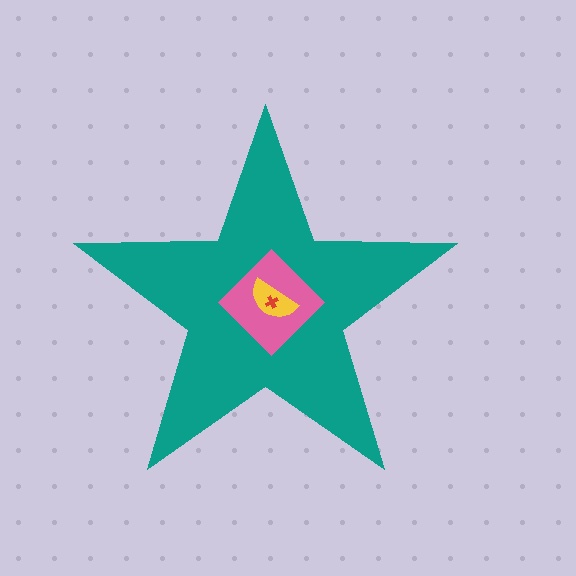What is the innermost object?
The red cross.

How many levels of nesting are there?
4.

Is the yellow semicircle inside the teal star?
Yes.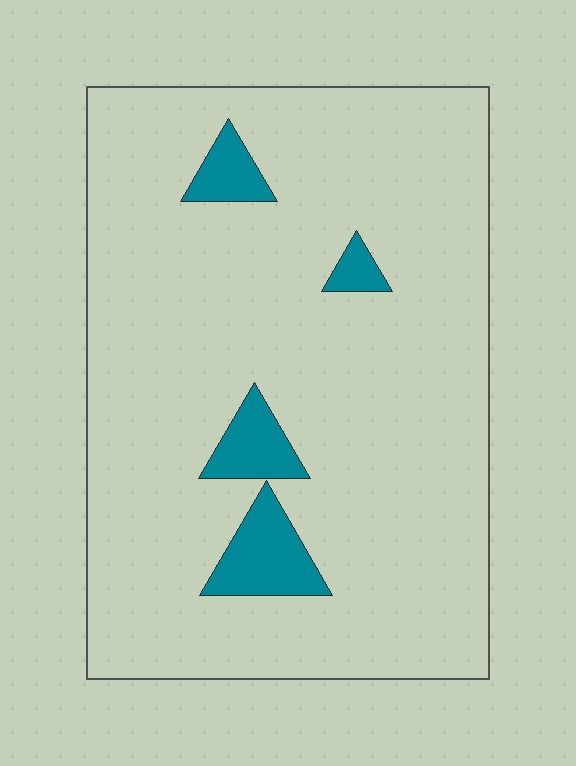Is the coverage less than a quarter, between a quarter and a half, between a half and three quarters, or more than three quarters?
Less than a quarter.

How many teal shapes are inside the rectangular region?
4.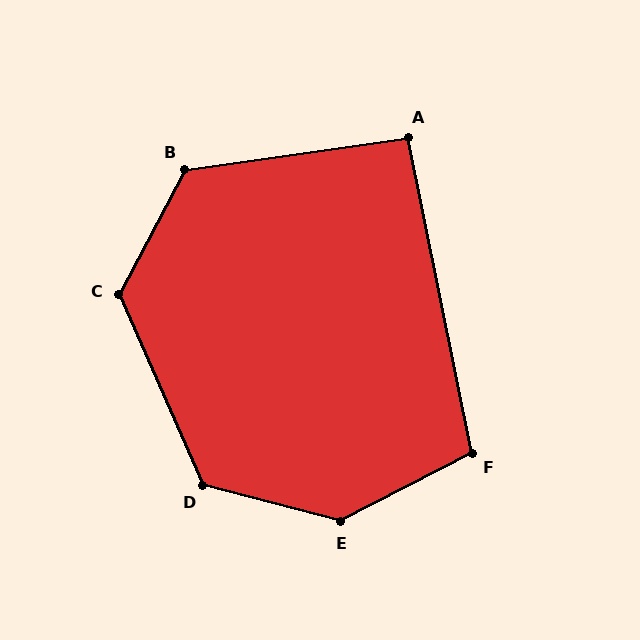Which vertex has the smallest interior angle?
A, at approximately 93 degrees.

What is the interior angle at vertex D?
Approximately 129 degrees (obtuse).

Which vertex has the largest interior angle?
E, at approximately 138 degrees.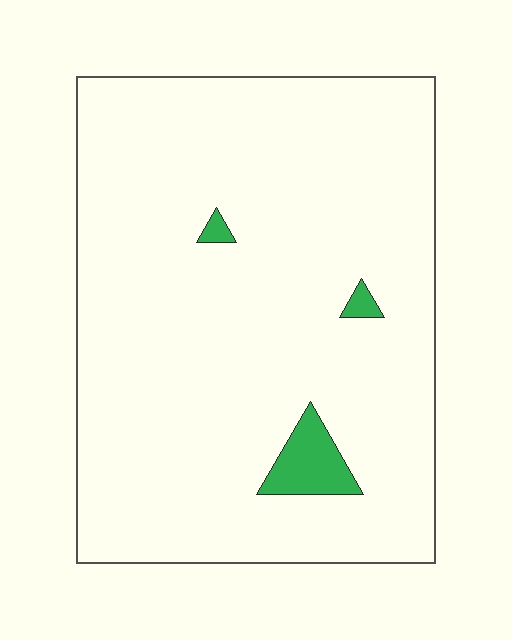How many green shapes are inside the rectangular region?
3.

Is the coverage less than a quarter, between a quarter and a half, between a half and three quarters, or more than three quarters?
Less than a quarter.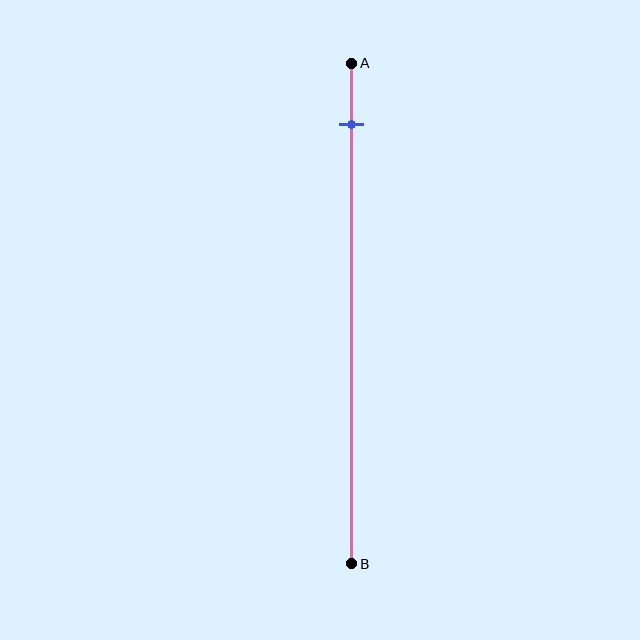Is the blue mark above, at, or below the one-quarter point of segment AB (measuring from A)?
The blue mark is above the one-quarter point of segment AB.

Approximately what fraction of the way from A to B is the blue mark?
The blue mark is approximately 10% of the way from A to B.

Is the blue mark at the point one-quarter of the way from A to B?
No, the mark is at about 10% from A, not at the 25% one-quarter point.